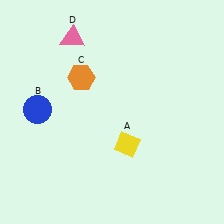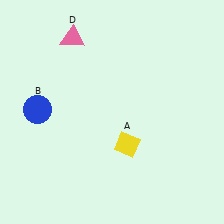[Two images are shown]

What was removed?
The orange hexagon (C) was removed in Image 2.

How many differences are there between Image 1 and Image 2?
There is 1 difference between the two images.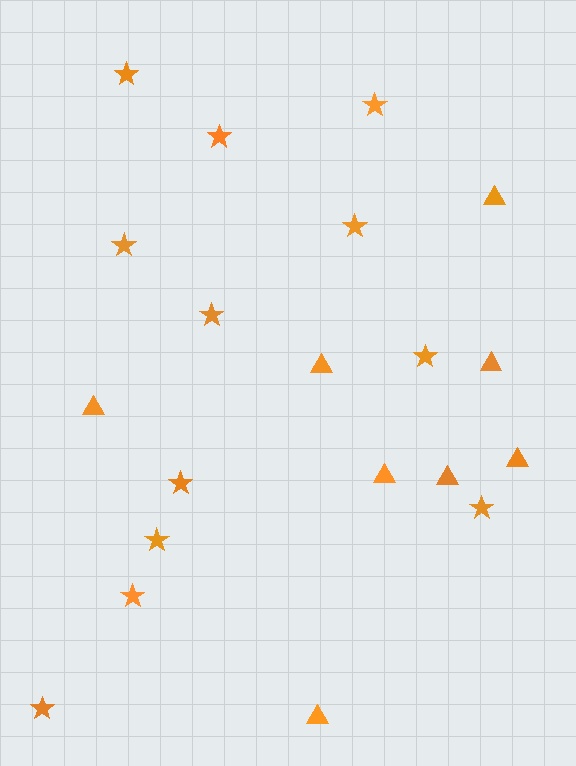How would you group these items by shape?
There are 2 groups: one group of stars (12) and one group of triangles (8).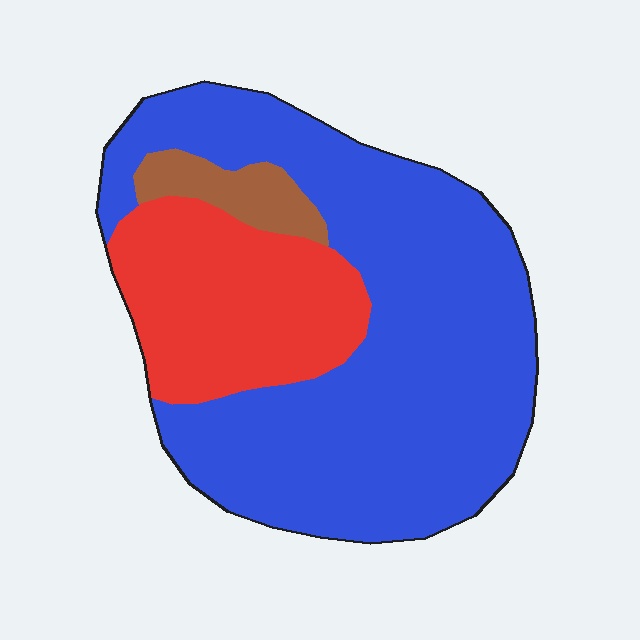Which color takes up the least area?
Brown, at roughly 5%.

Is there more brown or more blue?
Blue.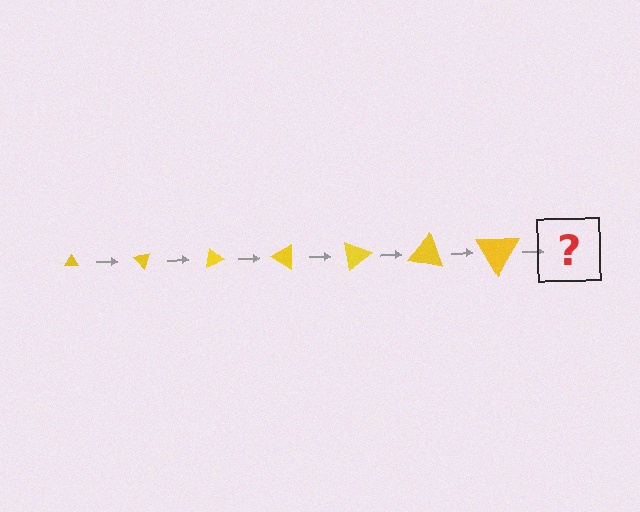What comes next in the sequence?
The next element should be a triangle, larger than the previous one and rotated 350 degrees from the start.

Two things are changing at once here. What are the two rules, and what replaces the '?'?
The two rules are that the triangle grows larger each step and it rotates 50 degrees each step. The '?' should be a triangle, larger than the previous one and rotated 350 degrees from the start.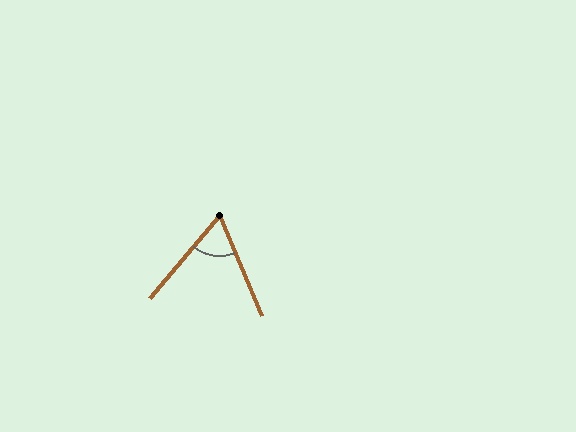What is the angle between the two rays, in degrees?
Approximately 63 degrees.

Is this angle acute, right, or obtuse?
It is acute.